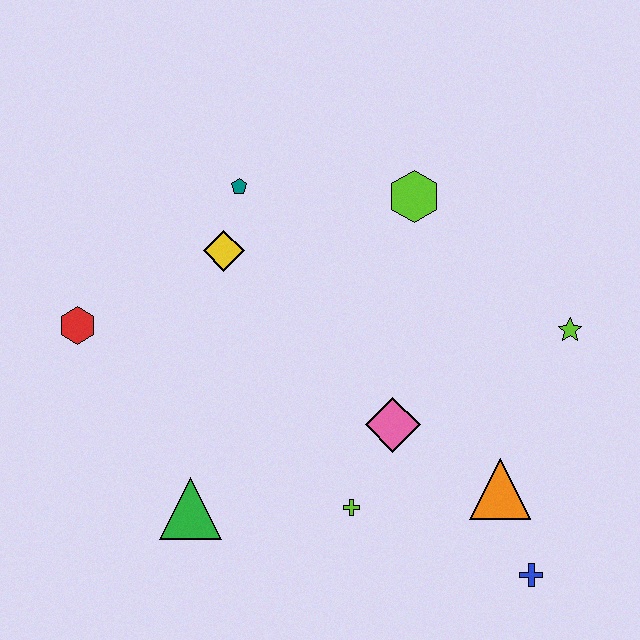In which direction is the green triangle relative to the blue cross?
The green triangle is to the left of the blue cross.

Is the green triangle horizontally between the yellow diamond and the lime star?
No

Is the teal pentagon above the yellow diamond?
Yes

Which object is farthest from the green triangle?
The lime star is farthest from the green triangle.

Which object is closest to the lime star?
The orange triangle is closest to the lime star.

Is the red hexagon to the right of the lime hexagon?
No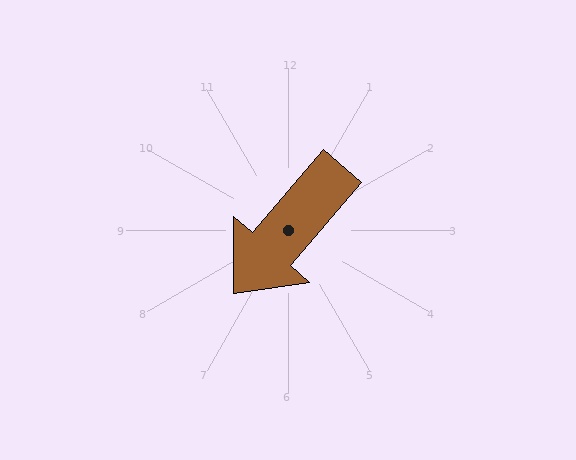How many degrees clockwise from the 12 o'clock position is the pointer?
Approximately 221 degrees.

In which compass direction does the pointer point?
Southwest.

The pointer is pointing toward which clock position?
Roughly 7 o'clock.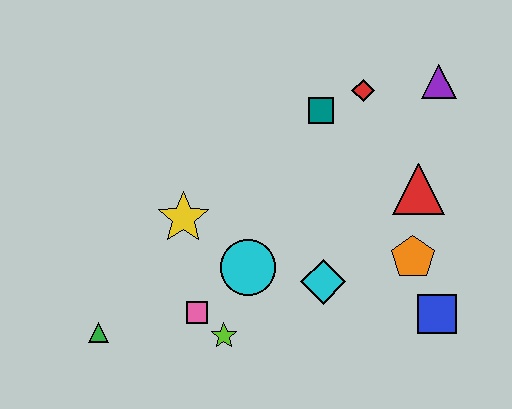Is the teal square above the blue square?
Yes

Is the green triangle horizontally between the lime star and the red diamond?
No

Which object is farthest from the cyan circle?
The purple triangle is farthest from the cyan circle.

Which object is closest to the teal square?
The red diamond is closest to the teal square.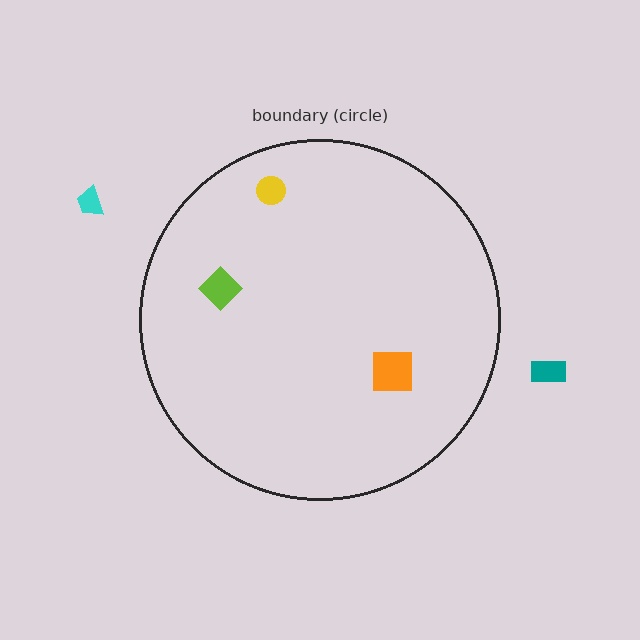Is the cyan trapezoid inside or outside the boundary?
Outside.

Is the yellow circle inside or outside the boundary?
Inside.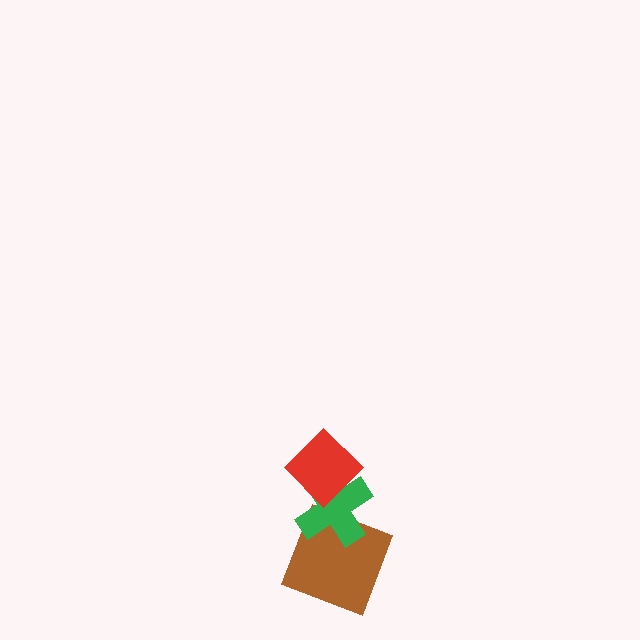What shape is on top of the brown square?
The green cross is on top of the brown square.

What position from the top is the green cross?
The green cross is 2nd from the top.